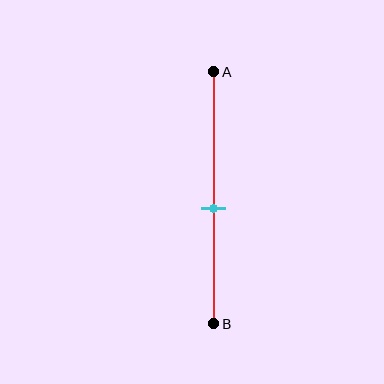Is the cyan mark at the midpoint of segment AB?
No, the mark is at about 55% from A, not at the 50% midpoint.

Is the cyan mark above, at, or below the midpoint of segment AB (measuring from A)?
The cyan mark is below the midpoint of segment AB.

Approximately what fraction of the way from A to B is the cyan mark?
The cyan mark is approximately 55% of the way from A to B.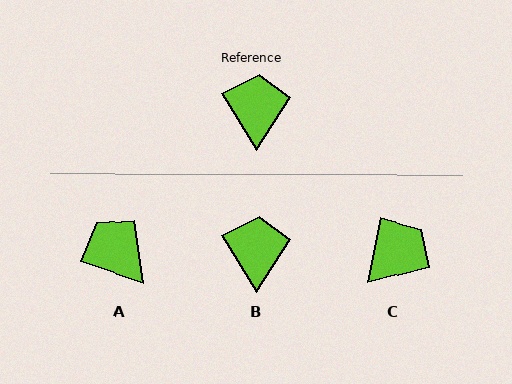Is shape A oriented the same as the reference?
No, it is off by about 41 degrees.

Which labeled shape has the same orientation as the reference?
B.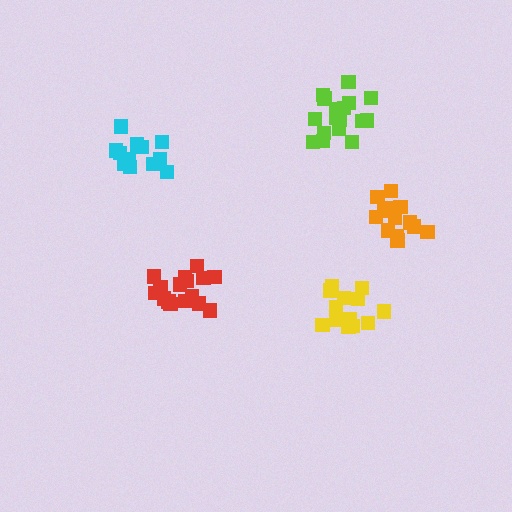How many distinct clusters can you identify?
There are 5 distinct clusters.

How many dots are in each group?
Group 1: 13 dots, Group 2: 16 dots, Group 3: 17 dots, Group 4: 13 dots, Group 5: 14 dots (73 total).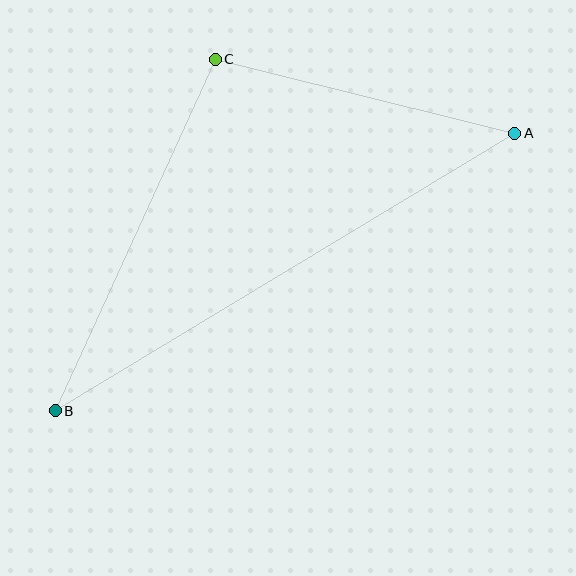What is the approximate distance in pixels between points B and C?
The distance between B and C is approximately 386 pixels.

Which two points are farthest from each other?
Points A and B are farthest from each other.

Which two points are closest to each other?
Points A and C are closest to each other.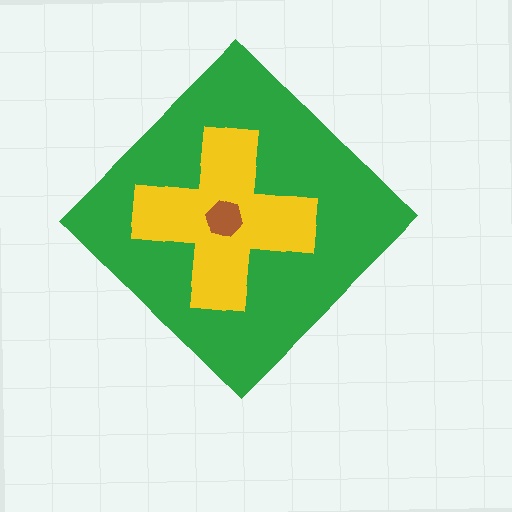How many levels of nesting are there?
3.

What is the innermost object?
The brown hexagon.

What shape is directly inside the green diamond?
The yellow cross.